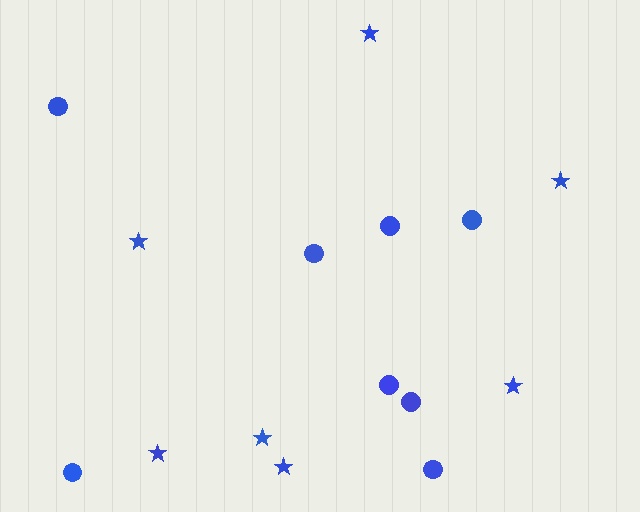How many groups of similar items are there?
There are 2 groups: one group of circles (8) and one group of stars (7).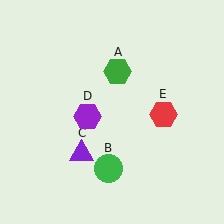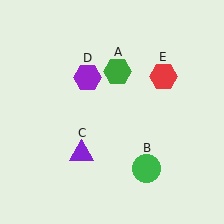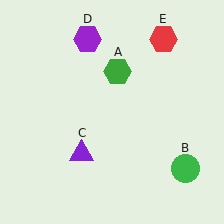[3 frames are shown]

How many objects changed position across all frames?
3 objects changed position: green circle (object B), purple hexagon (object D), red hexagon (object E).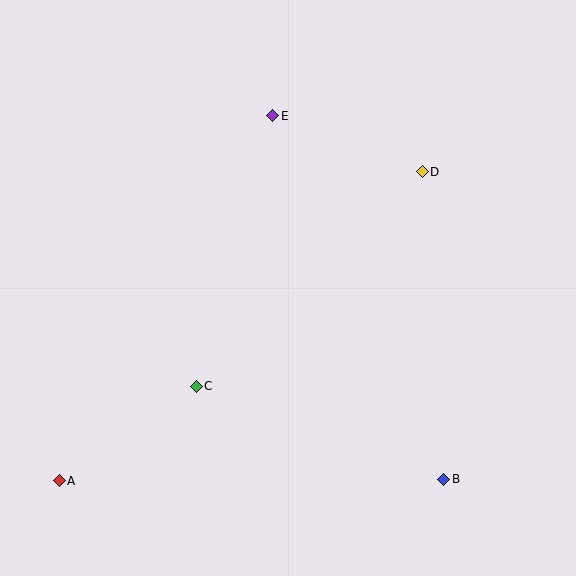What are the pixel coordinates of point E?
Point E is at (273, 116).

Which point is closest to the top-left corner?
Point E is closest to the top-left corner.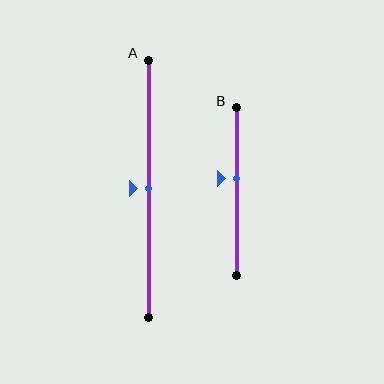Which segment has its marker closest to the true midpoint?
Segment A has its marker closest to the true midpoint.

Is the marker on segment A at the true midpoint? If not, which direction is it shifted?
Yes, the marker on segment A is at the true midpoint.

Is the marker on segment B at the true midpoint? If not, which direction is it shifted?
No, the marker on segment B is shifted upward by about 8% of the segment length.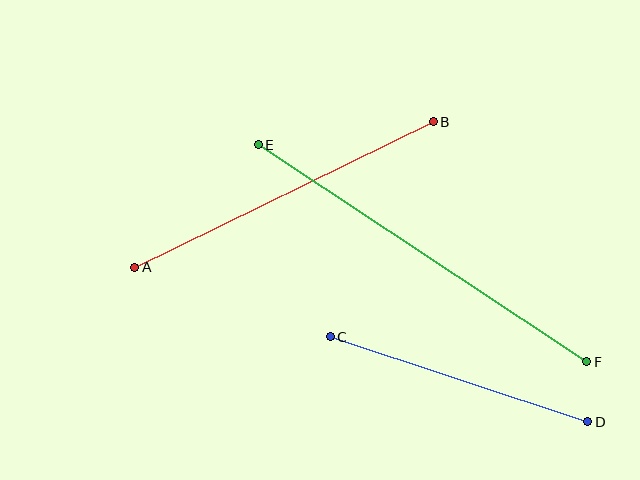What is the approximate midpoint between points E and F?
The midpoint is at approximately (423, 253) pixels.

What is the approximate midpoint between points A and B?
The midpoint is at approximately (284, 195) pixels.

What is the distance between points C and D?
The distance is approximately 271 pixels.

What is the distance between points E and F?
The distance is approximately 394 pixels.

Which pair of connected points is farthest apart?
Points E and F are farthest apart.